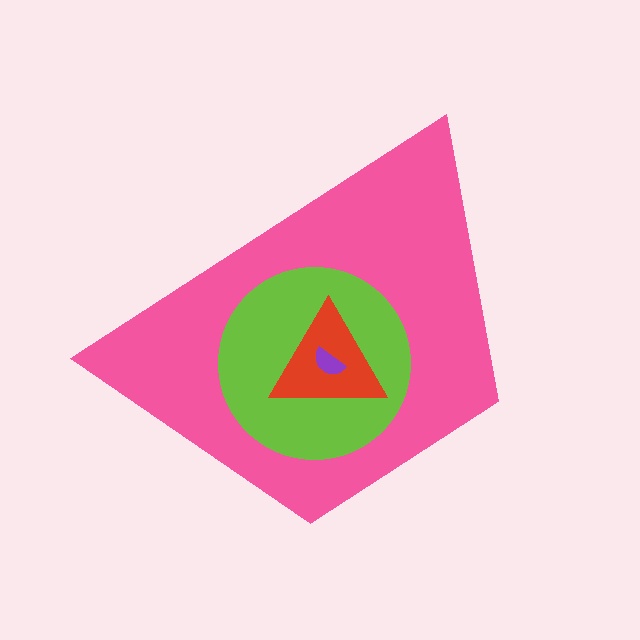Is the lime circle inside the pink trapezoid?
Yes.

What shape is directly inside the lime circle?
The red triangle.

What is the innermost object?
The purple semicircle.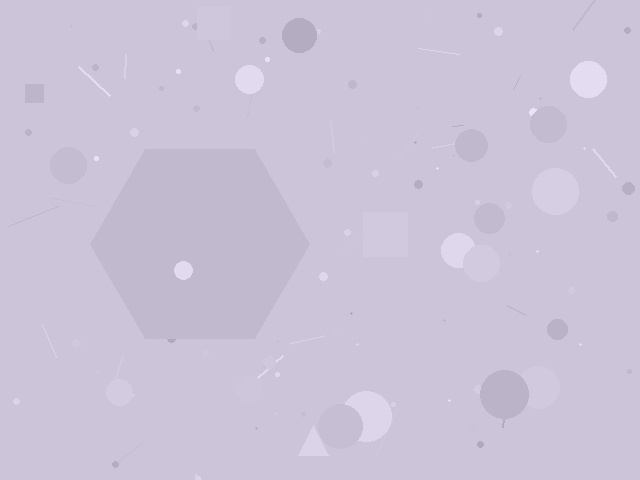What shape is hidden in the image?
A hexagon is hidden in the image.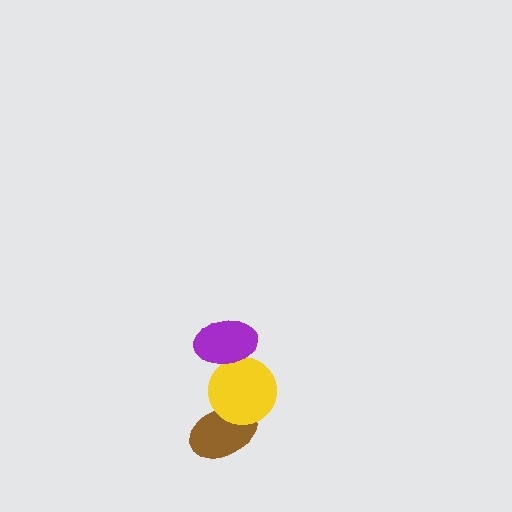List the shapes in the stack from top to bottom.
From top to bottom: the purple ellipse, the yellow circle, the brown ellipse.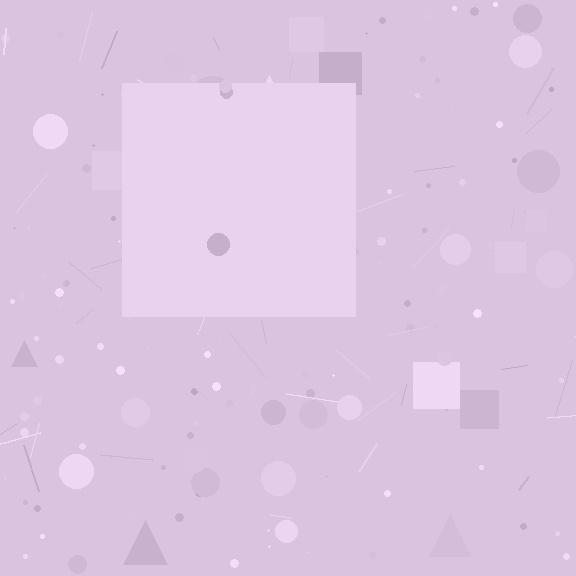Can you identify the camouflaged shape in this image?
The camouflaged shape is a square.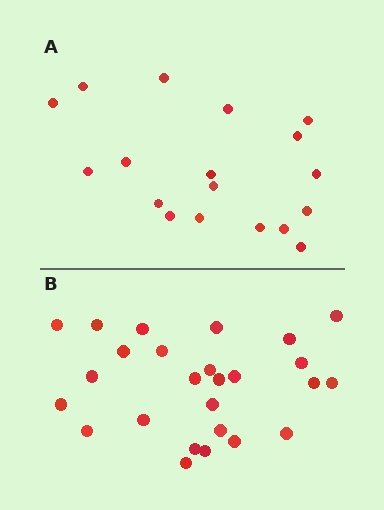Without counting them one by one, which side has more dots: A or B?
Region B (the bottom region) has more dots.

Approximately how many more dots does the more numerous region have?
Region B has roughly 8 or so more dots than region A.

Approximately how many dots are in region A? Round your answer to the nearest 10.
About 20 dots. (The exact count is 18, which rounds to 20.)